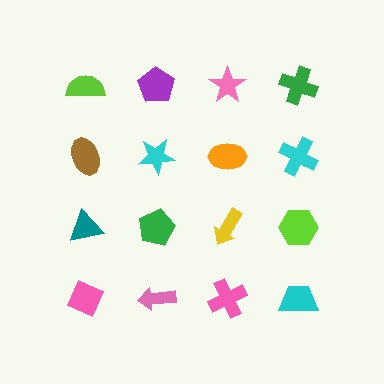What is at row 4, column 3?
A pink cross.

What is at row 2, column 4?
A cyan cross.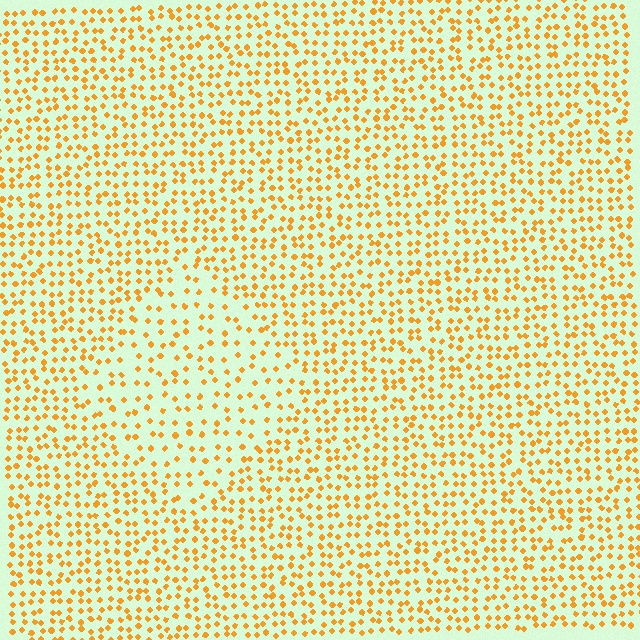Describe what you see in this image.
The image contains small orange elements arranged at two different densities. A diamond-shaped region is visible where the elements are less densely packed than the surrounding area.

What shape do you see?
I see a diamond.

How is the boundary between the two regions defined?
The boundary is defined by a change in element density (approximately 1.8x ratio). All elements are the same color, size, and shape.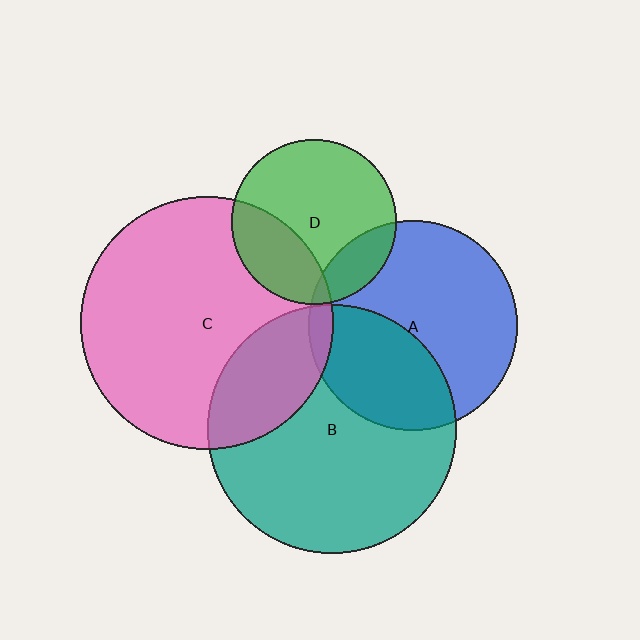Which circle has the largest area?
Circle C (pink).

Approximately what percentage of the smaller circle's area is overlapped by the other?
Approximately 25%.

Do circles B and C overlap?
Yes.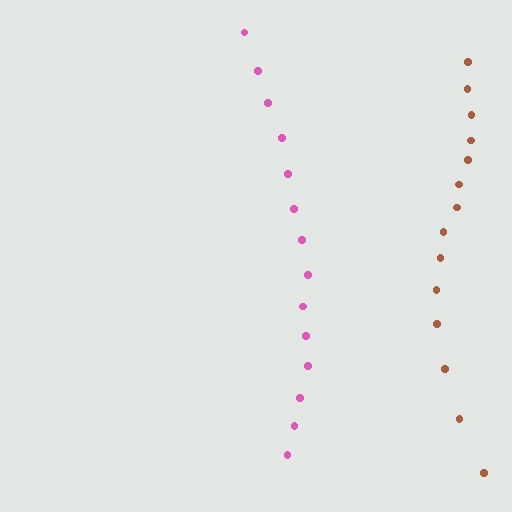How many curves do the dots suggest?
There are 2 distinct paths.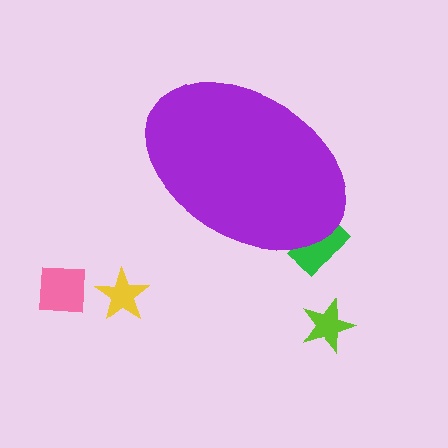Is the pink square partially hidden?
No, the pink square is fully visible.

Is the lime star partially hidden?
No, the lime star is fully visible.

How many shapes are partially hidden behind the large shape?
1 shape is partially hidden.